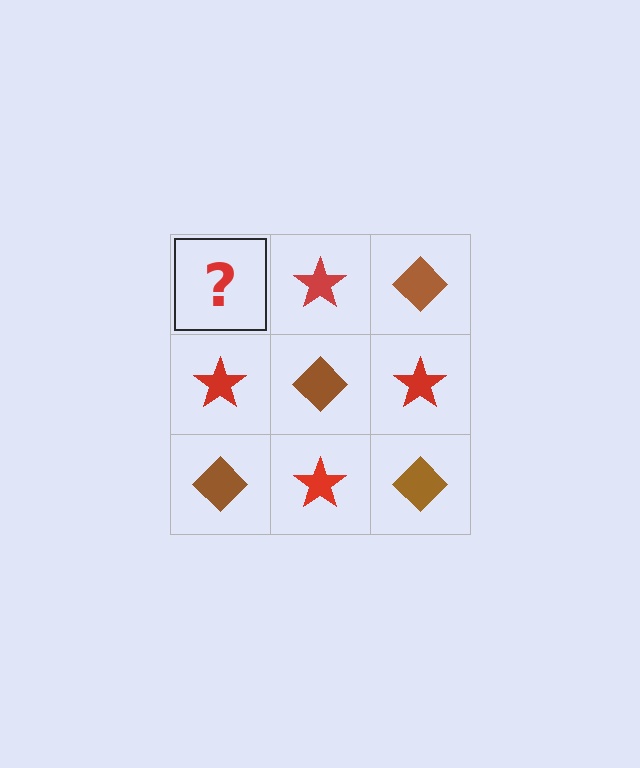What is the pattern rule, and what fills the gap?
The rule is that it alternates brown diamond and red star in a checkerboard pattern. The gap should be filled with a brown diamond.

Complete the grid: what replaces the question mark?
The question mark should be replaced with a brown diamond.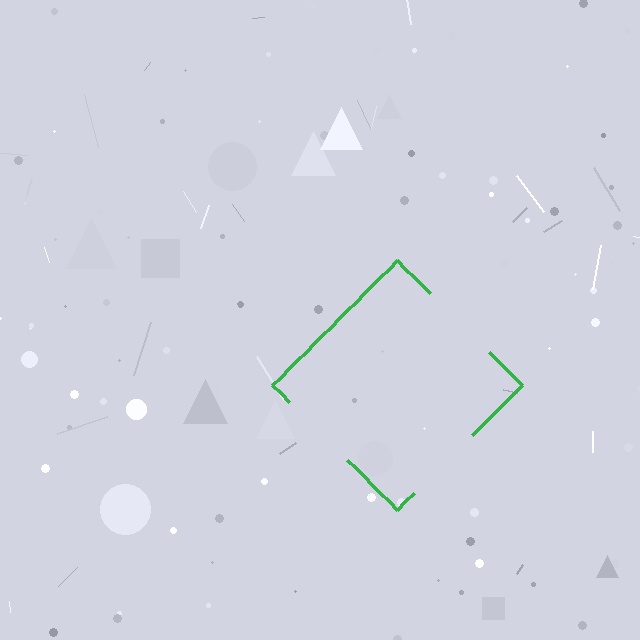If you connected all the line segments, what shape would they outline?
They would outline a diamond.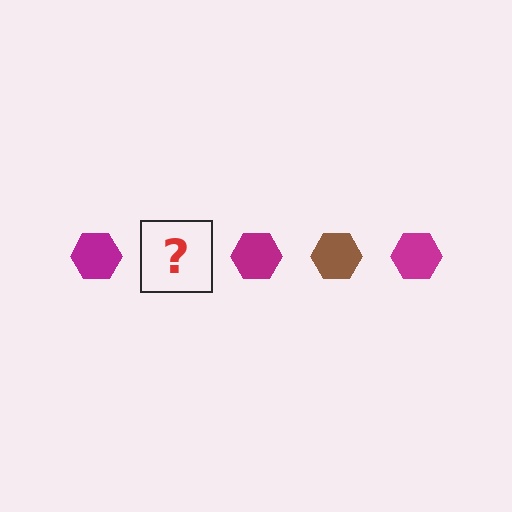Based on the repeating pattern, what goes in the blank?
The blank should be a brown hexagon.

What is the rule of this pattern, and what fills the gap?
The rule is that the pattern cycles through magenta, brown hexagons. The gap should be filled with a brown hexagon.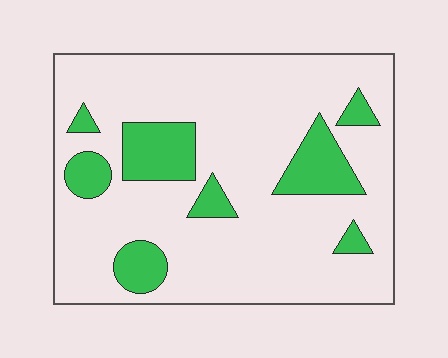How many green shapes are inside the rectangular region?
8.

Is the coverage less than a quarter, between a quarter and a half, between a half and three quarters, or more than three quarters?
Less than a quarter.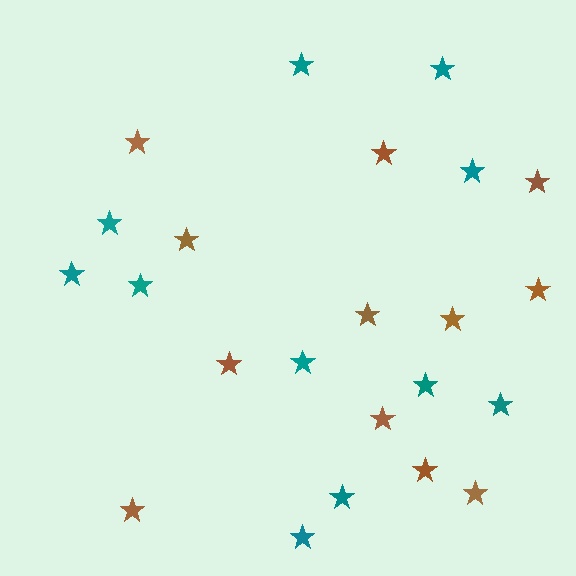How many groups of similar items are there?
There are 2 groups: one group of brown stars (12) and one group of teal stars (11).